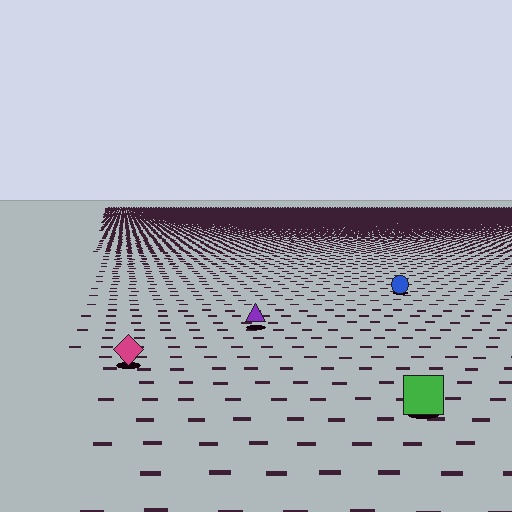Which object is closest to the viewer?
The green square is closest. The texture marks near it are larger and more spread out.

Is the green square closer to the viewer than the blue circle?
Yes. The green square is closer — you can tell from the texture gradient: the ground texture is coarser near it.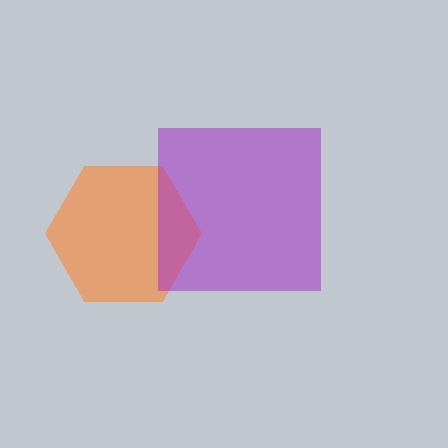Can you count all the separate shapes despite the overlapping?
Yes, there are 2 separate shapes.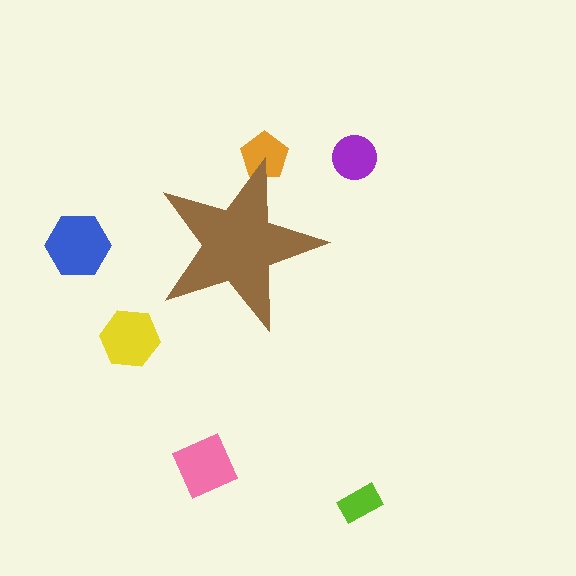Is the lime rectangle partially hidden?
No, the lime rectangle is fully visible.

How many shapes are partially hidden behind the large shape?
1 shape is partially hidden.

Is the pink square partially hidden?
No, the pink square is fully visible.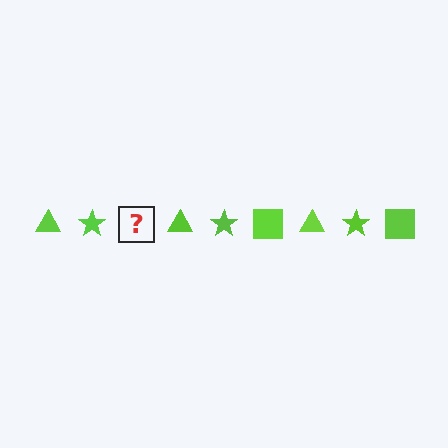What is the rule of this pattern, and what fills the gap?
The rule is that the pattern cycles through triangle, star, square shapes in lime. The gap should be filled with a lime square.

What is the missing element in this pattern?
The missing element is a lime square.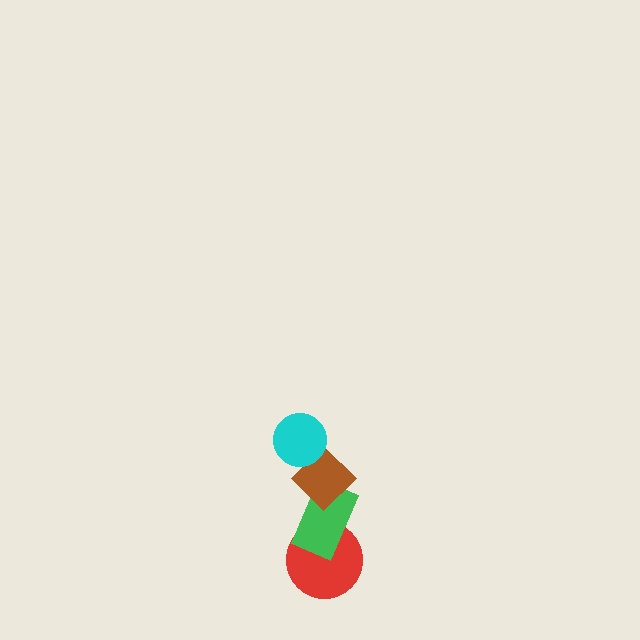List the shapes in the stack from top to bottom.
From top to bottom: the cyan circle, the brown diamond, the green rectangle, the red circle.